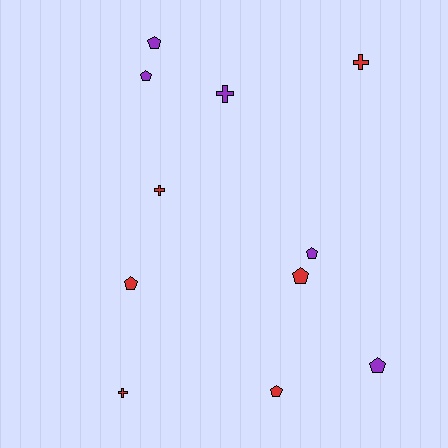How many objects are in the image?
There are 11 objects.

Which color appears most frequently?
Red, with 6 objects.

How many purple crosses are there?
There is 1 purple cross.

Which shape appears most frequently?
Pentagon, with 7 objects.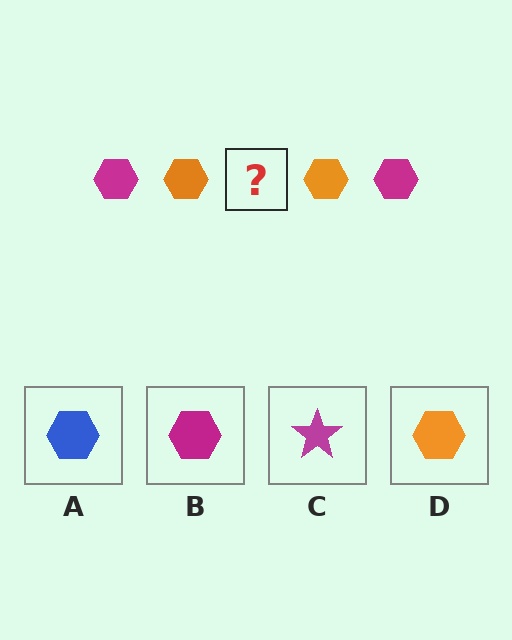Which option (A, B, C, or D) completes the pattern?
B.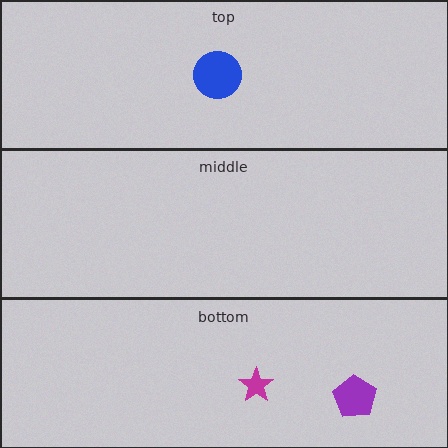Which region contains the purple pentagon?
The bottom region.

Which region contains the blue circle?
The top region.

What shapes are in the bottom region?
The magenta star, the purple pentagon.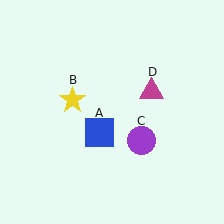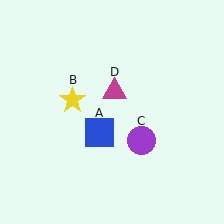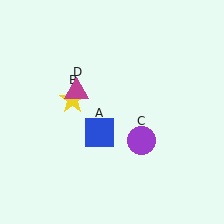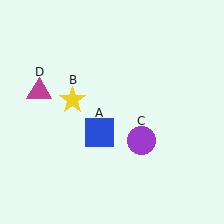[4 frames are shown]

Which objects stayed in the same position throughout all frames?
Blue square (object A) and yellow star (object B) and purple circle (object C) remained stationary.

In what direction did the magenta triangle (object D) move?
The magenta triangle (object D) moved left.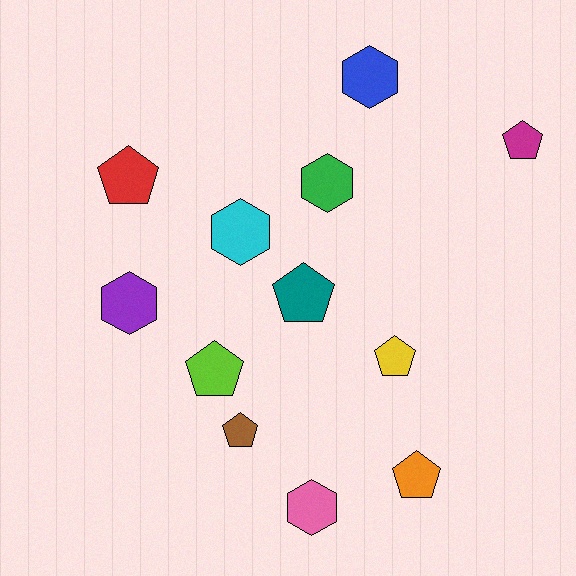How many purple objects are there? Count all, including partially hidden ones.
There is 1 purple object.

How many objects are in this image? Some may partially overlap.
There are 12 objects.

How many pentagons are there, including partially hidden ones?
There are 7 pentagons.